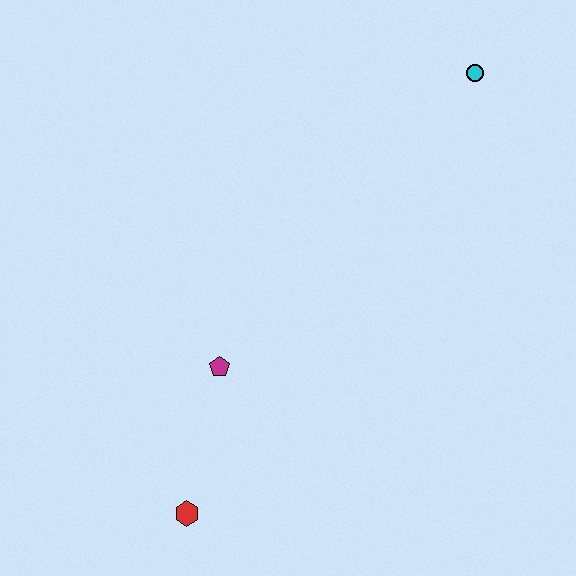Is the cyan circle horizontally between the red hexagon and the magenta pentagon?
No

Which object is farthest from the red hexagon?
The cyan circle is farthest from the red hexagon.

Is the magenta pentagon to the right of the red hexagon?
Yes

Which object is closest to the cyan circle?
The magenta pentagon is closest to the cyan circle.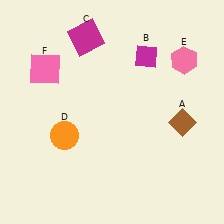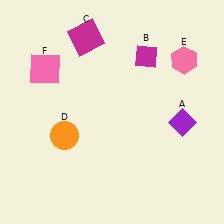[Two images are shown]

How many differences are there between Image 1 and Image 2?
There is 1 difference between the two images.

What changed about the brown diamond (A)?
In Image 1, A is brown. In Image 2, it changed to purple.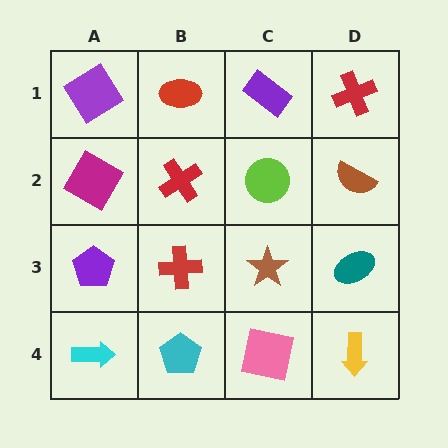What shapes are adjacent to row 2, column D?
A red cross (row 1, column D), a teal ellipse (row 3, column D), a lime circle (row 2, column C).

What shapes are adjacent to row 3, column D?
A brown semicircle (row 2, column D), a yellow arrow (row 4, column D), a brown star (row 3, column C).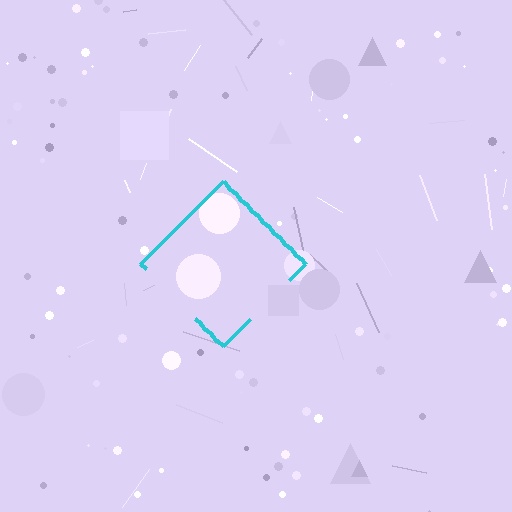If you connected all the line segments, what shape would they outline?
They would outline a diamond.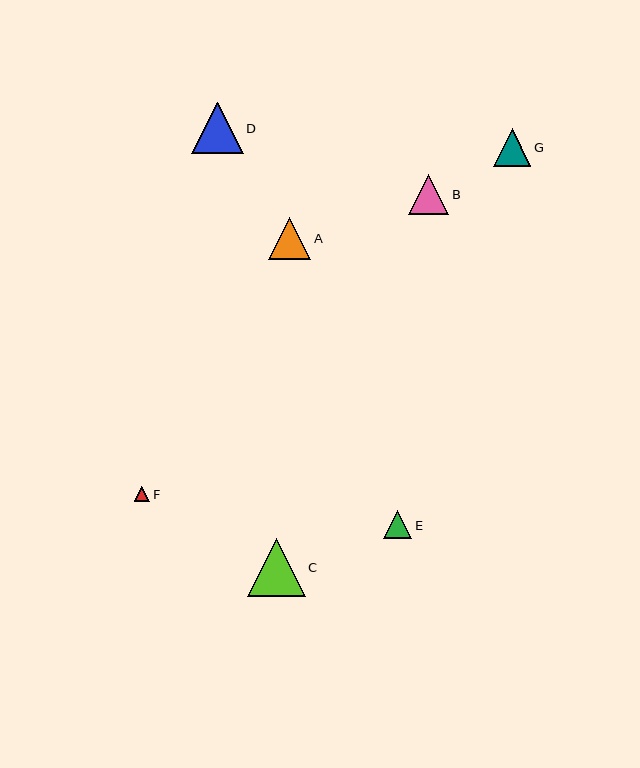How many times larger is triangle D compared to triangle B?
Triangle D is approximately 1.3 times the size of triangle B.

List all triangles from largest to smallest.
From largest to smallest: C, D, A, B, G, E, F.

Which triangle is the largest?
Triangle C is the largest with a size of approximately 58 pixels.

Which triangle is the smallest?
Triangle F is the smallest with a size of approximately 15 pixels.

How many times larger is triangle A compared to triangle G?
Triangle A is approximately 1.1 times the size of triangle G.